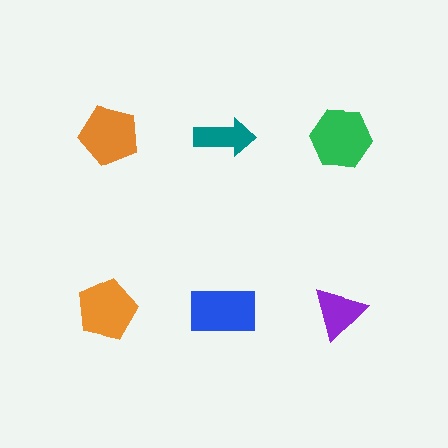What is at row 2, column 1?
An orange pentagon.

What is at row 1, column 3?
A green hexagon.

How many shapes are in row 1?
3 shapes.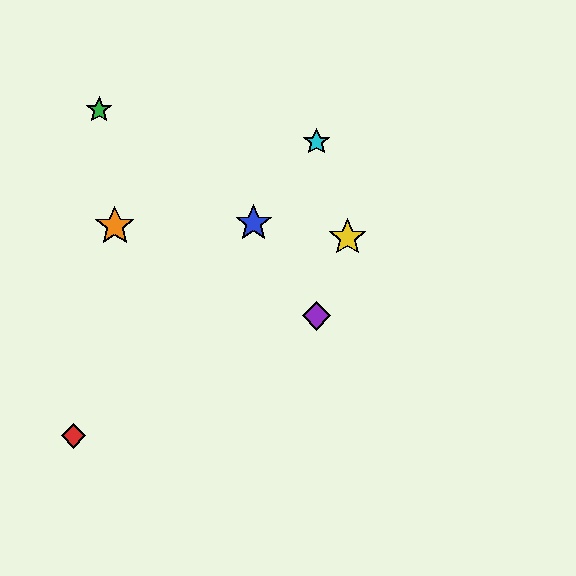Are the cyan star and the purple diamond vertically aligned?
Yes, both are at x≈317.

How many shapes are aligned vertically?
2 shapes (the purple diamond, the cyan star) are aligned vertically.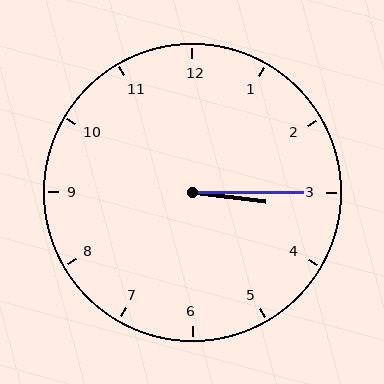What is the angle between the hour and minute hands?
Approximately 8 degrees.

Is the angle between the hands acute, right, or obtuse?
It is acute.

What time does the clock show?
3:15.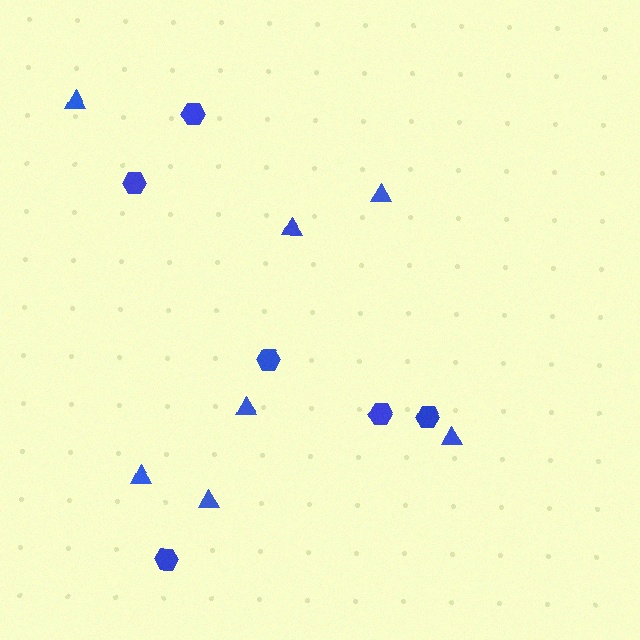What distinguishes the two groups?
There are 2 groups: one group of hexagons (6) and one group of triangles (7).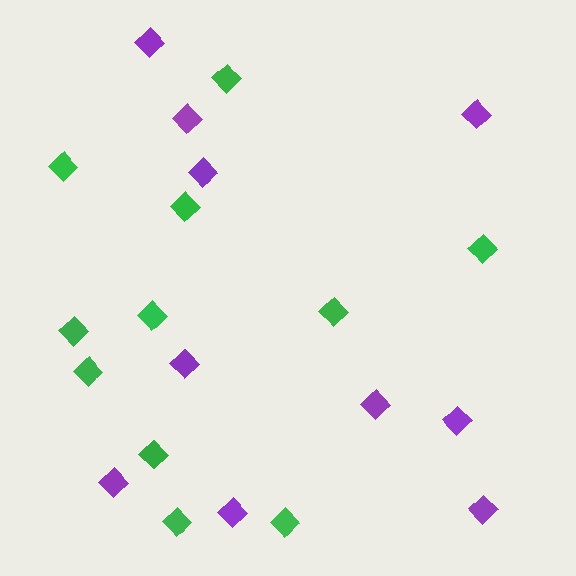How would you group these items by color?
There are 2 groups: one group of green diamonds (11) and one group of purple diamonds (10).